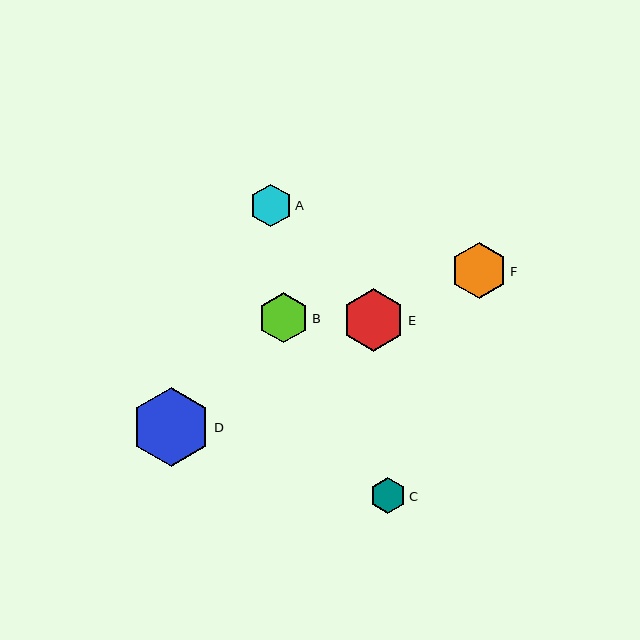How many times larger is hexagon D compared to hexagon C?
Hexagon D is approximately 2.2 times the size of hexagon C.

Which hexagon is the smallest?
Hexagon C is the smallest with a size of approximately 36 pixels.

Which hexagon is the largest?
Hexagon D is the largest with a size of approximately 80 pixels.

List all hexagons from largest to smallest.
From largest to smallest: D, E, F, B, A, C.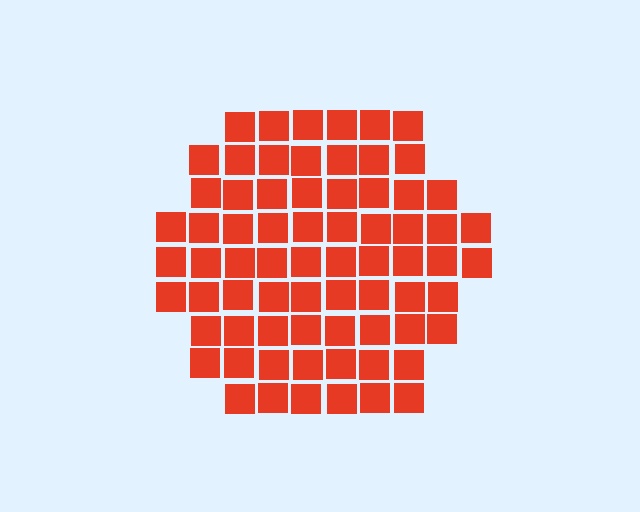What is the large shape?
The large shape is a hexagon.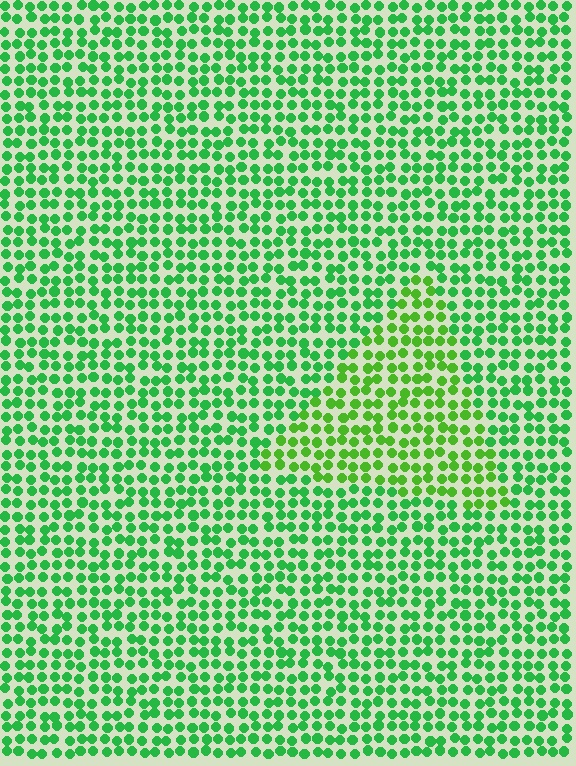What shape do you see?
I see a triangle.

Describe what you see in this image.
The image is filled with small green elements in a uniform arrangement. A triangle-shaped region is visible where the elements are tinted to a slightly different hue, forming a subtle color boundary.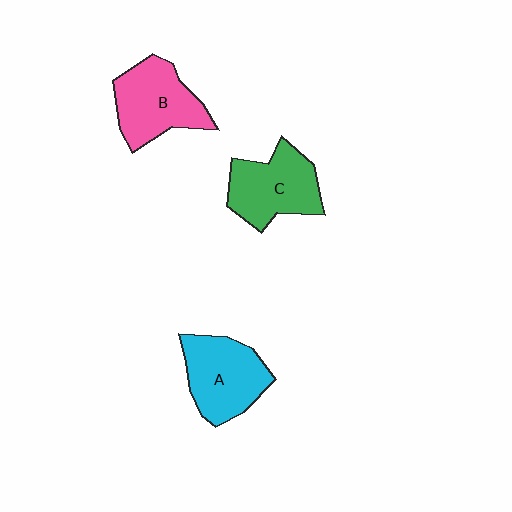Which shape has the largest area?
Shape A (cyan).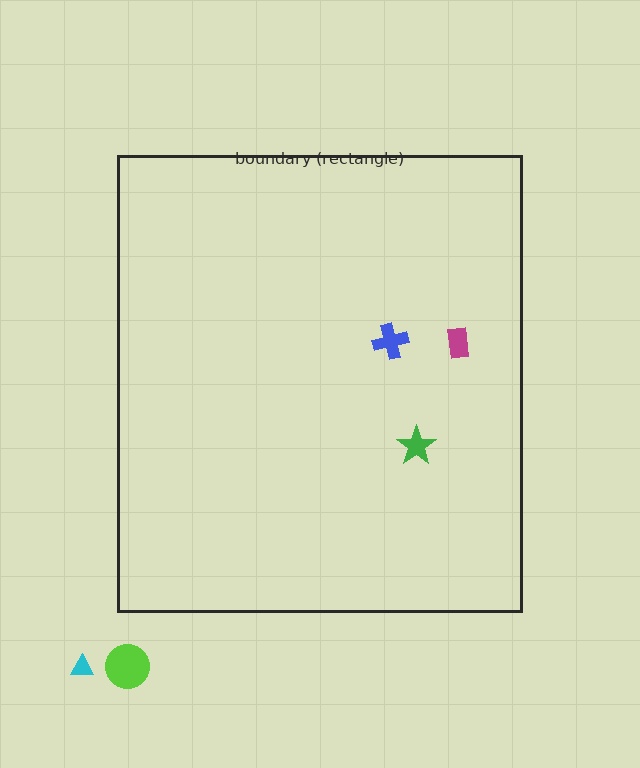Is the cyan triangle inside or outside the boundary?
Outside.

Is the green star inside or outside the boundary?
Inside.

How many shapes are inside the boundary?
3 inside, 2 outside.